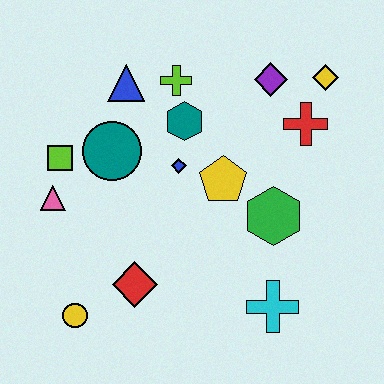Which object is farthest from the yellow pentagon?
The yellow circle is farthest from the yellow pentagon.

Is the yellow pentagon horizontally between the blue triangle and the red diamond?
No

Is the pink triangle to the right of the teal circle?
No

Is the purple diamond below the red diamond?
No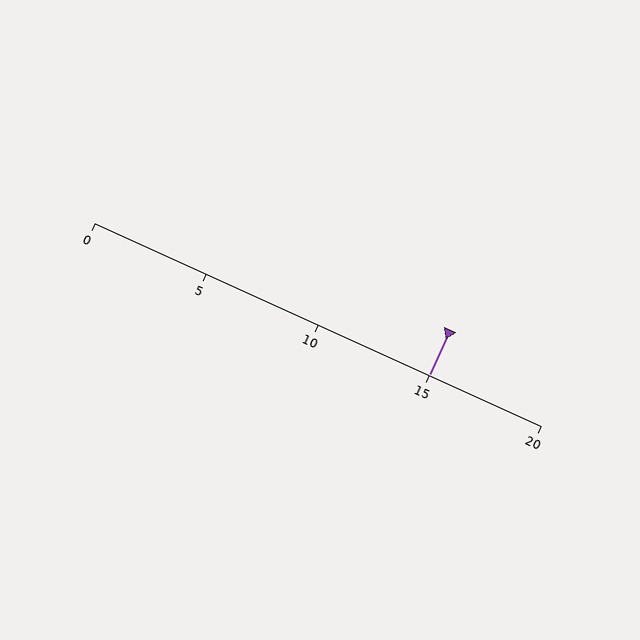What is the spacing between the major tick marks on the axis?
The major ticks are spaced 5 apart.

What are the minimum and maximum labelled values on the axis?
The axis runs from 0 to 20.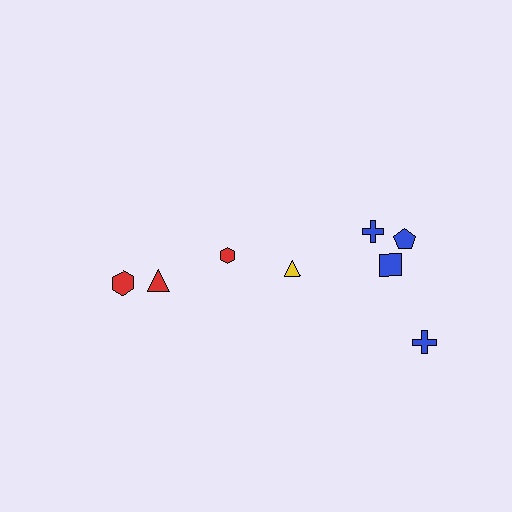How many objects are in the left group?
There are 3 objects.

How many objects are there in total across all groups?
There are 8 objects.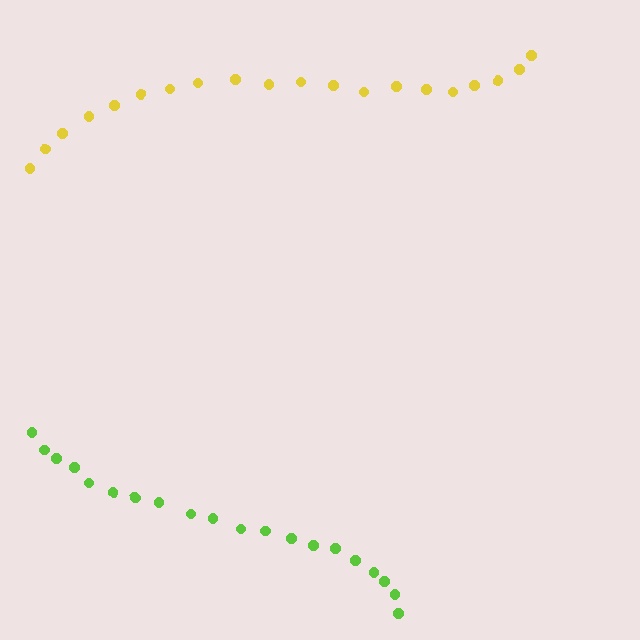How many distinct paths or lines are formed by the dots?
There are 2 distinct paths.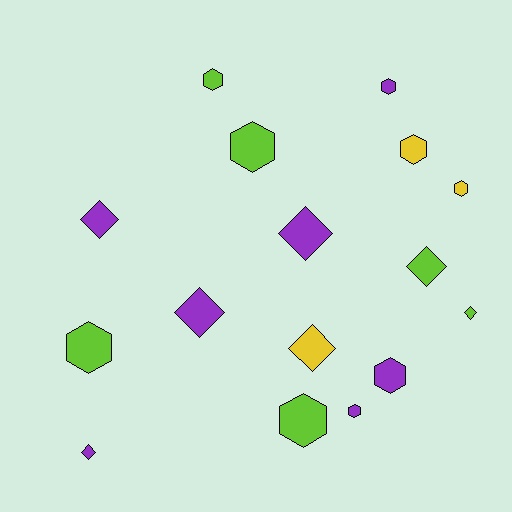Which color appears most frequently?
Purple, with 7 objects.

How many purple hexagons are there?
There are 3 purple hexagons.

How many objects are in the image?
There are 16 objects.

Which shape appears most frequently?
Hexagon, with 9 objects.